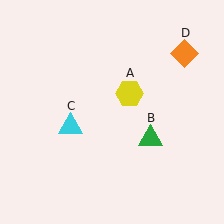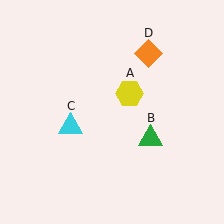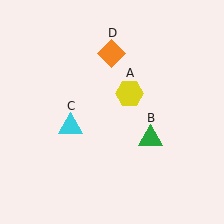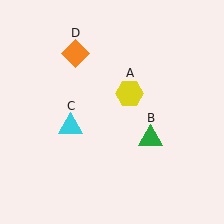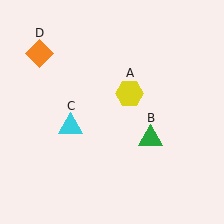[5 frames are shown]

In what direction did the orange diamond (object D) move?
The orange diamond (object D) moved left.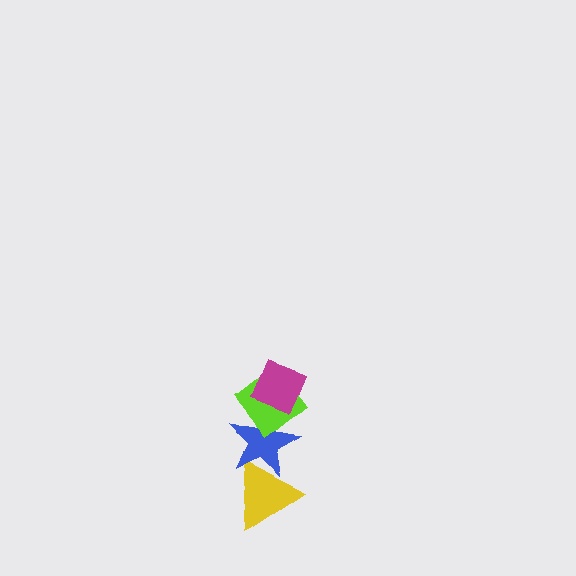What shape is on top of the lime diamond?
The magenta diamond is on top of the lime diamond.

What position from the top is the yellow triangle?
The yellow triangle is 4th from the top.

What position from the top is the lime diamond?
The lime diamond is 2nd from the top.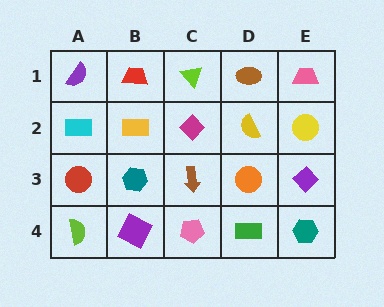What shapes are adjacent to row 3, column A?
A cyan rectangle (row 2, column A), a lime semicircle (row 4, column A), a teal hexagon (row 3, column B).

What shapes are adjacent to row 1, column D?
A yellow semicircle (row 2, column D), a lime triangle (row 1, column C), a pink trapezoid (row 1, column E).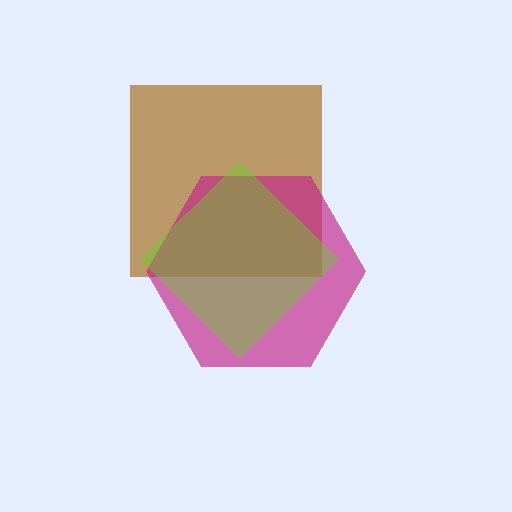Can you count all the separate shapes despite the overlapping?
Yes, there are 3 separate shapes.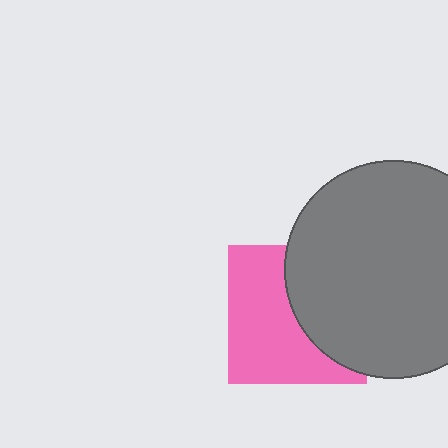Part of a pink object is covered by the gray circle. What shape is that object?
It is a square.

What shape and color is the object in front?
The object in front is a gray circle.